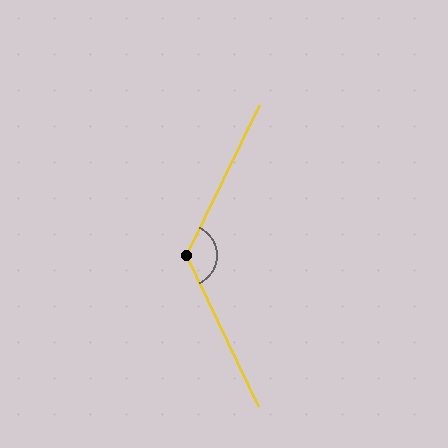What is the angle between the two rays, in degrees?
Approximately 128 degrees.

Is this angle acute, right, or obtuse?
It is obtuse.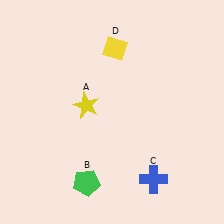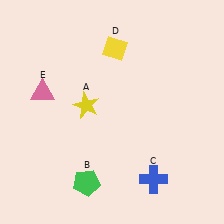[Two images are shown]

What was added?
A pink triangle (E) was added in Image 2.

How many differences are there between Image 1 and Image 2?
There is 1 difference between the two images.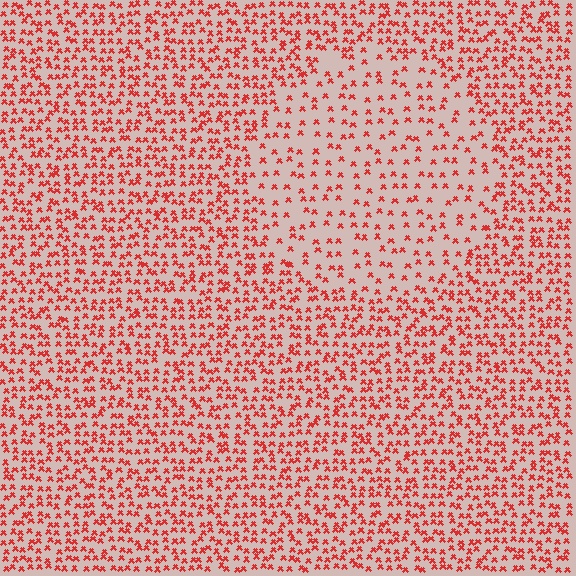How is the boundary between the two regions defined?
The boundary is defined by a change in element density (approximately 2.1x ratio). All elements are the same color, size, and shape.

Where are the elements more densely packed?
The elements are more densely packed outside the circle boundary.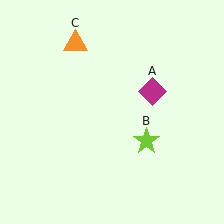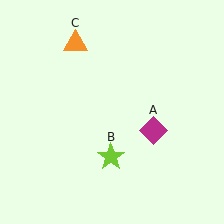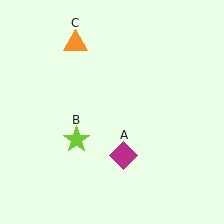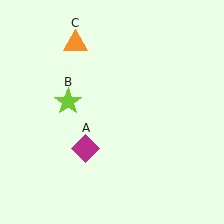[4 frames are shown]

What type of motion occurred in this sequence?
The magenta diamond (object A), lime star (object B) rotated clockwise around the center of the scene.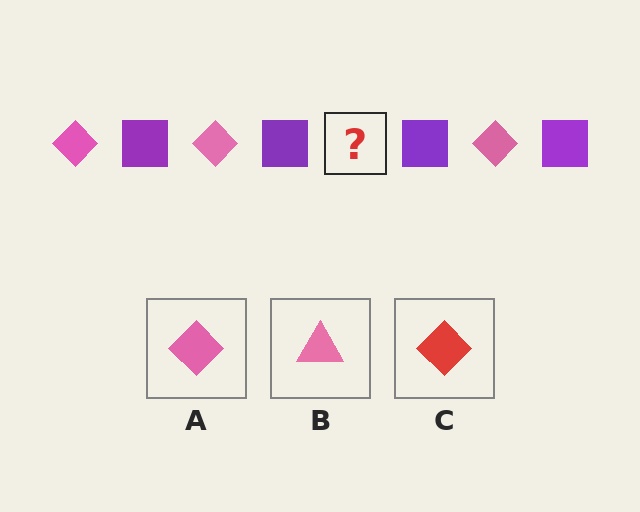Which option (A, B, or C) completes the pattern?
A.